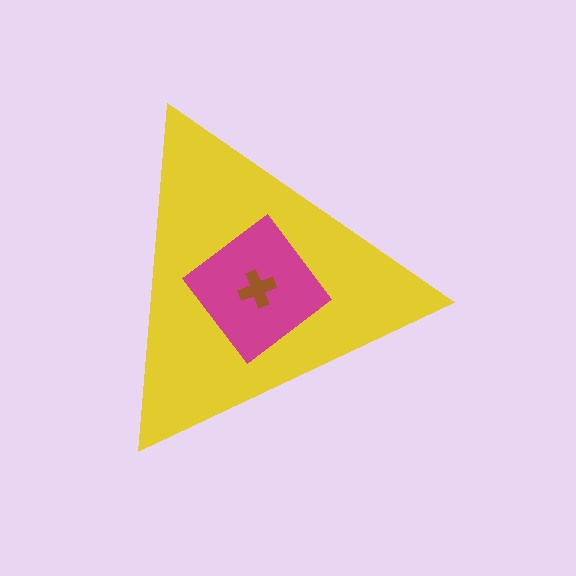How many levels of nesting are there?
3.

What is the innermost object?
The brown cross.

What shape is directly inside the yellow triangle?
The magenta diamond.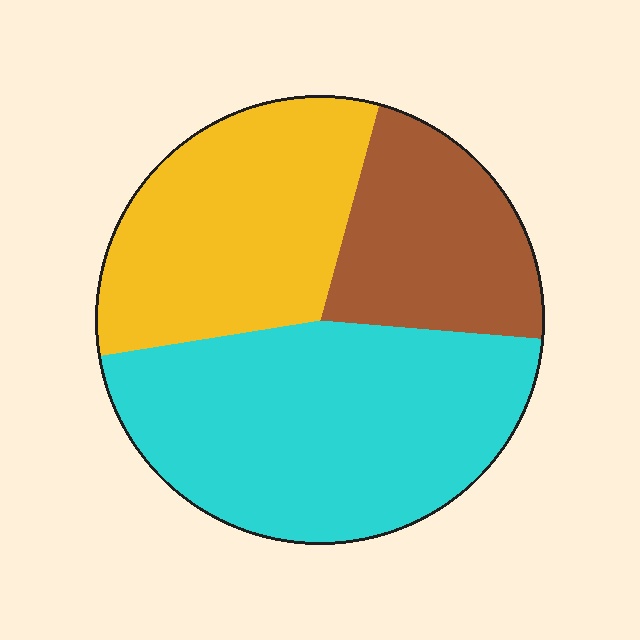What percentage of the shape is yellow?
Yellow takes up about one third (1/3) of the shape.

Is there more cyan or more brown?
Cyan.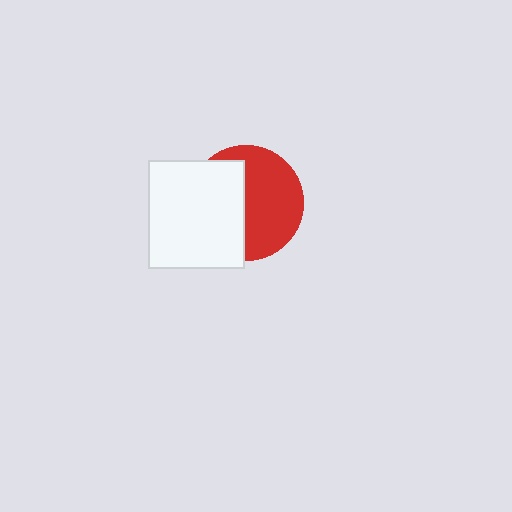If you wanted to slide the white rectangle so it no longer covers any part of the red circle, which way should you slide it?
Slide it left — that is the most direct way to separate the two shapes.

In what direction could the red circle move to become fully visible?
The red circle could move right. That would shift it out from behind the white rectangle entirely.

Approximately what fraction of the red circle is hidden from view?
Roughly 46% of the red circle is hidden behind the white rectangle.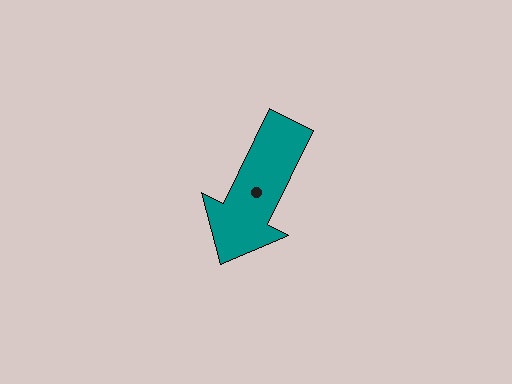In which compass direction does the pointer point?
Southwest.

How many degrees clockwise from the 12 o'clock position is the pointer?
Approximately 206 degrees.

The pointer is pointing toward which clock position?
Roughly 7 o'clock.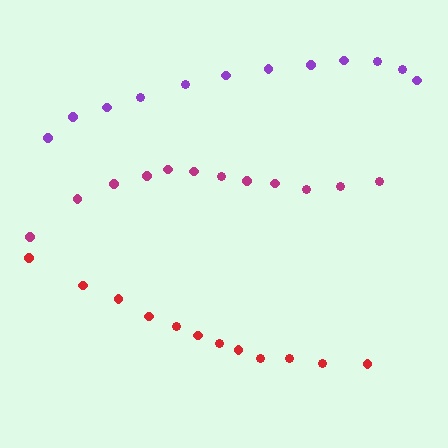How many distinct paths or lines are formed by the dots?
There are 3 distinct paths.